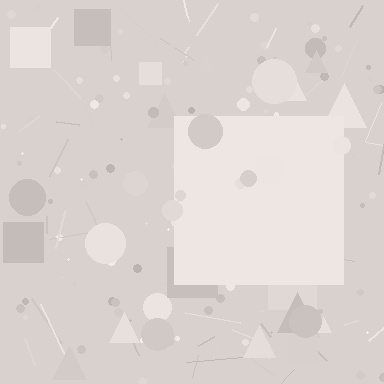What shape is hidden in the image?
A square is hidden in the image.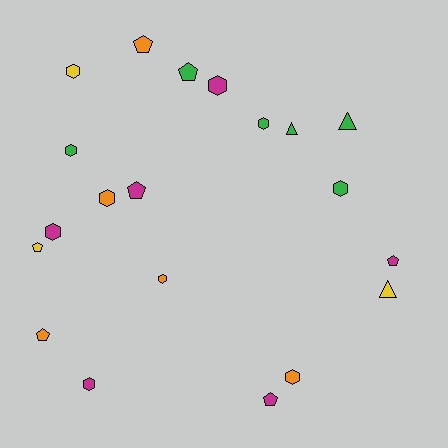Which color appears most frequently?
Magenta, with 6 objects.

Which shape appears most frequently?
Hexagon, with 10 objects.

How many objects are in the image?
There are 20 objects.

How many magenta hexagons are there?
There are 3 magenta hexagons.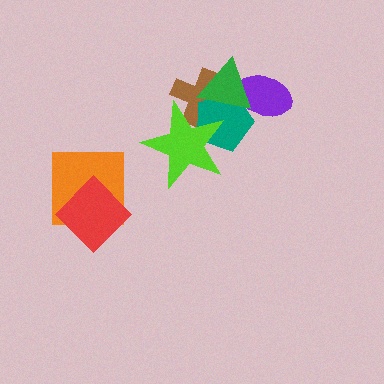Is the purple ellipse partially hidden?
Yes, it is partially covered by another shape.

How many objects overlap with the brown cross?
3 objects overlap with the brown cross.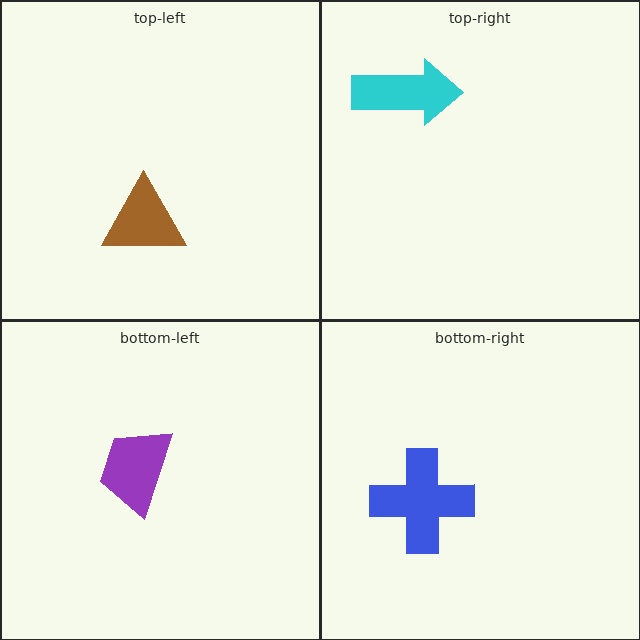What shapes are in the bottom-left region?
The purple trapezoid.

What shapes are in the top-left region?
The brown triangle.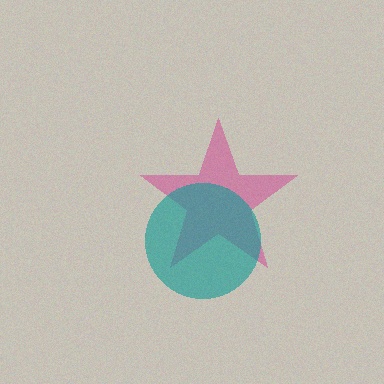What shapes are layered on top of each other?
The layered shapes are: a magenta star, a teal circle.